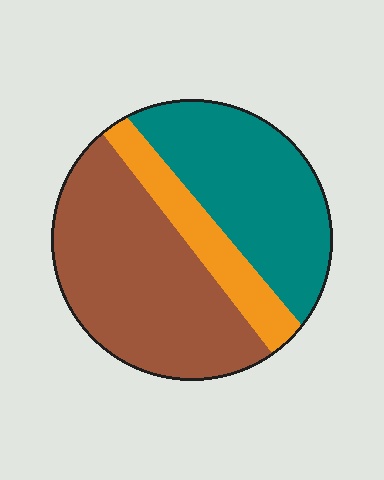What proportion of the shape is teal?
Teal takes up about three eighths (3/8) of the shape.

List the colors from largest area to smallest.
From largest to smallest: brown, teal, orange.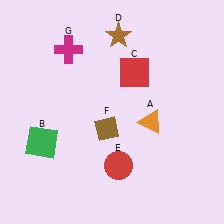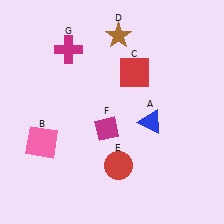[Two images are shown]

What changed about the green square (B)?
In Image 1, B is green. In Image 2, it changed to pink.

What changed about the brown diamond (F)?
In Image 1, F is brown. In Image 2, it changed to magenta.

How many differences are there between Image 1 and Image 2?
There are 3 differences between the two images.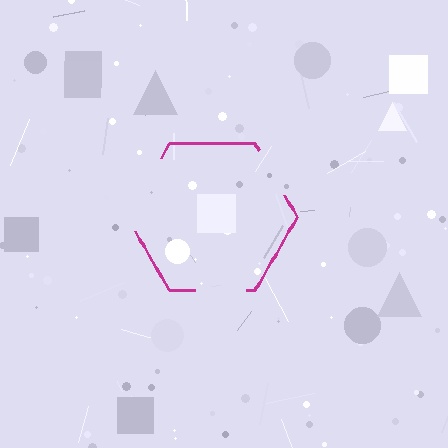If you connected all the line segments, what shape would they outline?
They would outline a hexagon.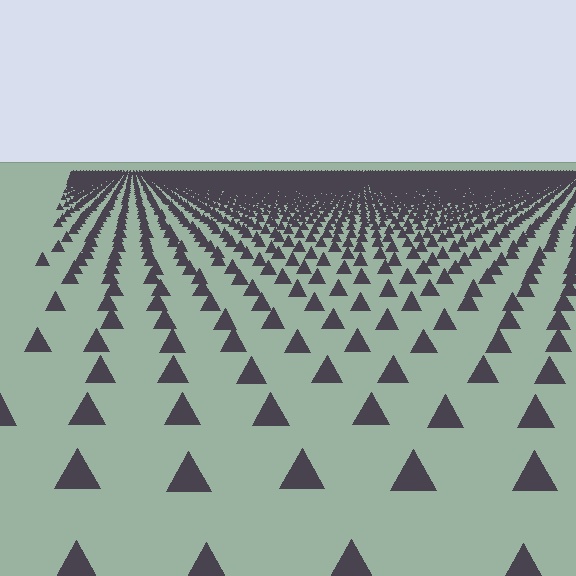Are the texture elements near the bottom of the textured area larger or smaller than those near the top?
Larger. Near the bottom, elements are closer to the viewer and appear at a bigger on-screen size.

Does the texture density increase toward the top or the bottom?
Density increases toward the top.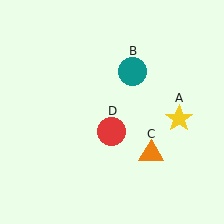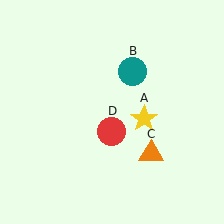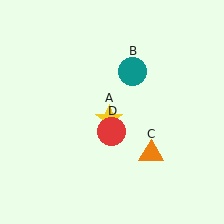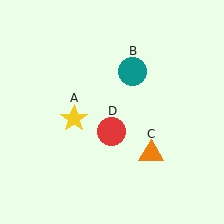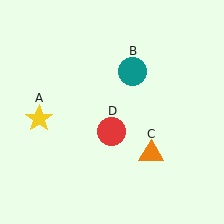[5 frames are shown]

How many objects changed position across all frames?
1 object changed position: yellow star (object A).